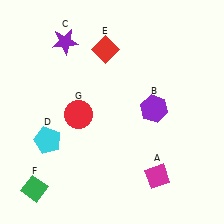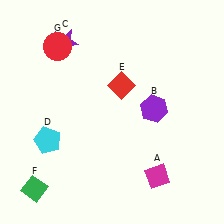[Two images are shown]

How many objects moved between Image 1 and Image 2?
2 objects moved between the two images.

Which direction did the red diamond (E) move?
The red diamond (E) moved down.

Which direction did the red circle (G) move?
The red circle (G) moved up.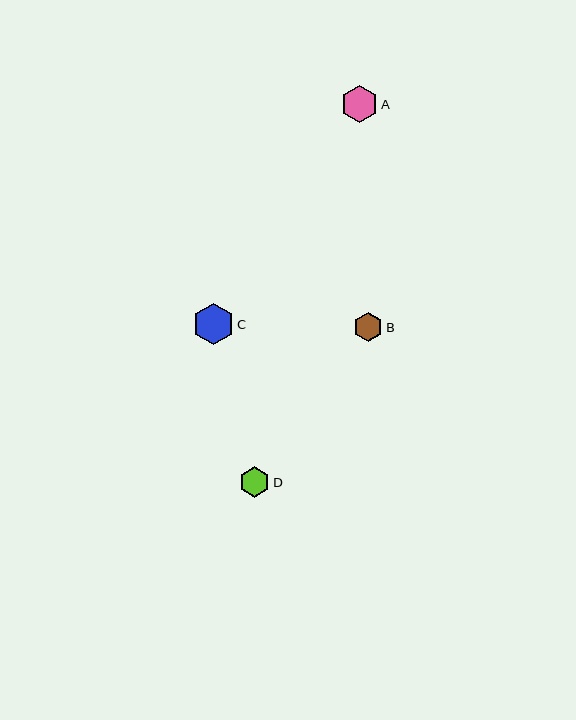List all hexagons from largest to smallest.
From largest to smallest: C, A, D, B.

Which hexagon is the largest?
Hexagon C is the largest with a size of approximately 41 pixels.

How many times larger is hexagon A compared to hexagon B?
Hexagon A is approximately 1.3 times the size of hexagon B.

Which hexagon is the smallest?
Hexagon B is the smallest with a size of approximately 29 pixels.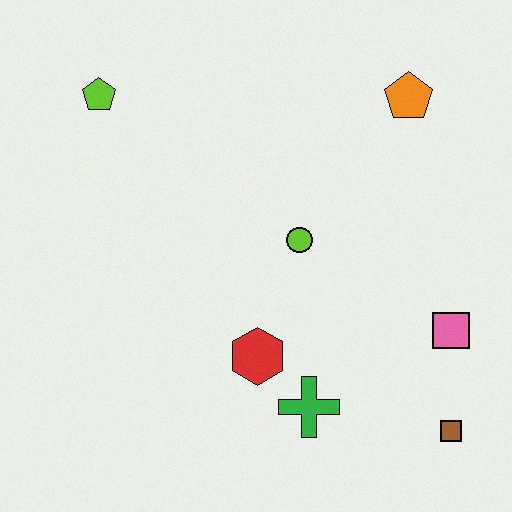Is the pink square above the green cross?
Yes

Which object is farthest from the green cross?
The lime pentagon is farthest from the green cross.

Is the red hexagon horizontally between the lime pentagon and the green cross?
Yes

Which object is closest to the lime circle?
The red hexagon is closest to the lime circle.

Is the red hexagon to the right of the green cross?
No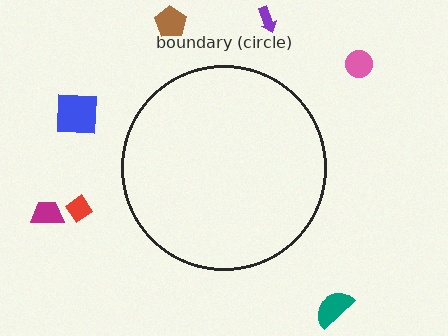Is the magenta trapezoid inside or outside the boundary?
Outside.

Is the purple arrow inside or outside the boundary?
Outside.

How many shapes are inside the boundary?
0 inside, 7 outside.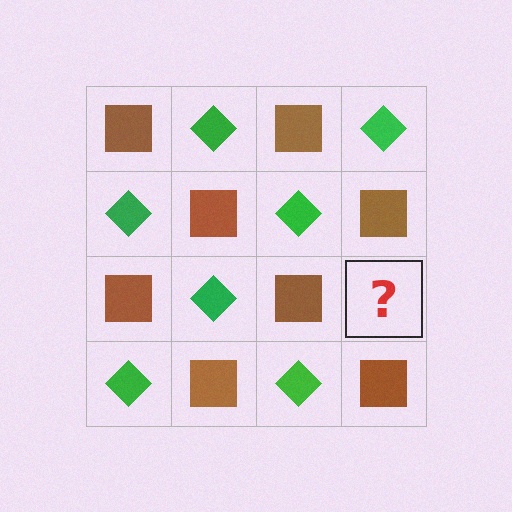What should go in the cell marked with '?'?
The missing cell should contain a green diamond.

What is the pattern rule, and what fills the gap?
The rule is that it alternates brown square and green diamond in a checkerboard pattern. The gap should be filled with a green diamond.